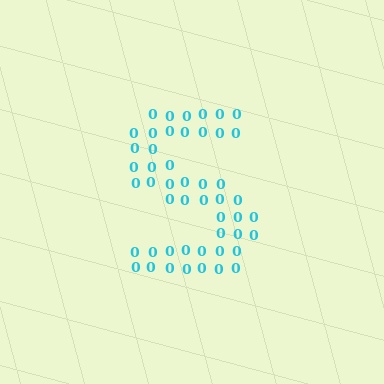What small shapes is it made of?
It is made of small digit 0's.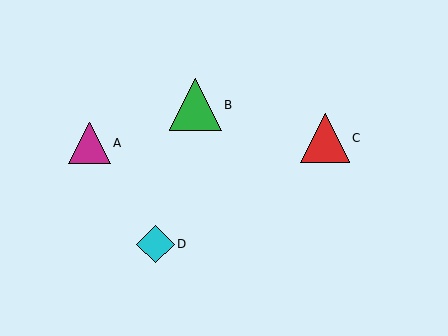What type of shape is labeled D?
Shape D is a cyan diamond.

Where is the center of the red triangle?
The center of the red triangle is at (325, 138).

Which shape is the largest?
The green triangle (labeled B) is the largest.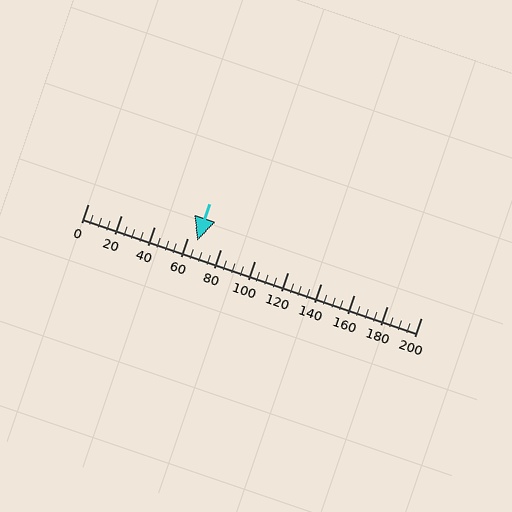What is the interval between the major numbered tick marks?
The major tick marks are spaced 20 units apart.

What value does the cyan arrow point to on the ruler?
The cyan arrow points to approximately 66.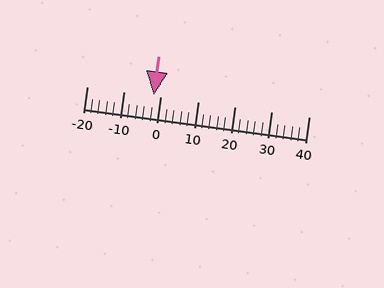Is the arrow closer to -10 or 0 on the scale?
The arrow is closer to 0.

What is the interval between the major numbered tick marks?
The major tick marks are spaced 10 units apart.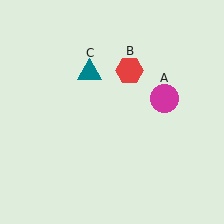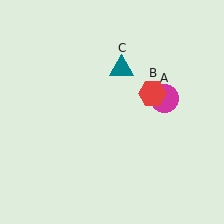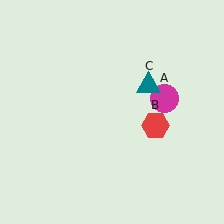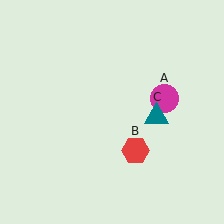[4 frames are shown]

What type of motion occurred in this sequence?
The red hexagon (object B), teal triangle (object C) rotated clockwise around the center of the scene.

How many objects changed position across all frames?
2 objects changed position: red hexagon (object B), teal triangle (object C).